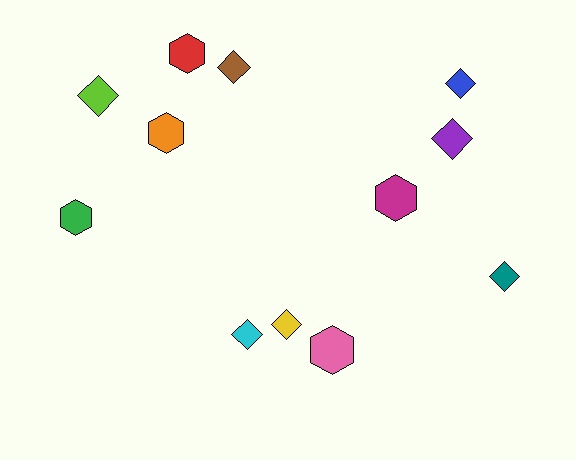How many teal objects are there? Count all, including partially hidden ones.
There is 1 teal object.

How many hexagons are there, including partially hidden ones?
There are 5 hexagons.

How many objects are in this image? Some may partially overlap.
There are 12 objects.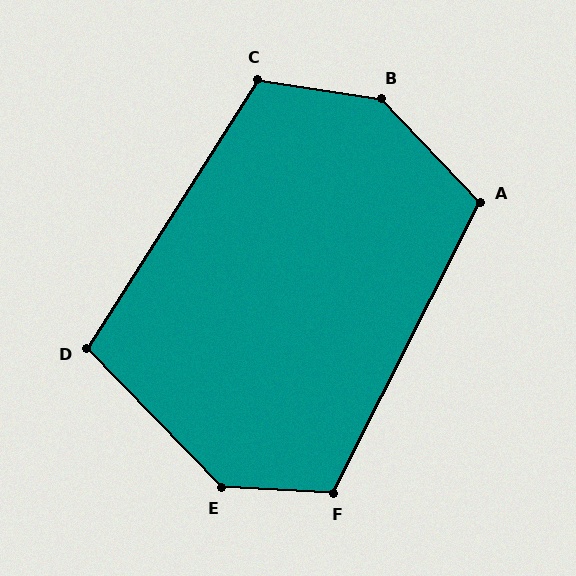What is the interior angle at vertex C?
Approximately 113 degrees (obtuse).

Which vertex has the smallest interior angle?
D, at approximately 103 degrees.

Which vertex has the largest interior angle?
B, at approximately 143 degrees.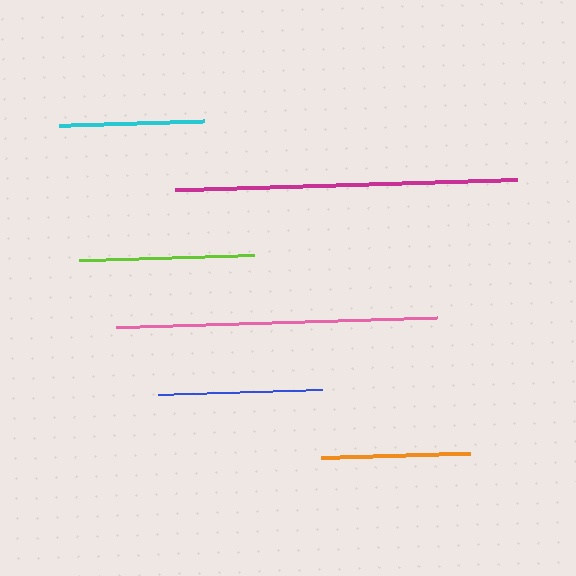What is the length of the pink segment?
The pink segment is approximately 321 pixels long.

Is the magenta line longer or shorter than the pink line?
The magenta line is longer than the pink line.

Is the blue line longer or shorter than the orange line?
The blue line is longer than the orange line.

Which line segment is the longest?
The magenta line is the longest at approximately 342 pixels.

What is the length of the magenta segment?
The magenta segment is approximately 342 pixels long.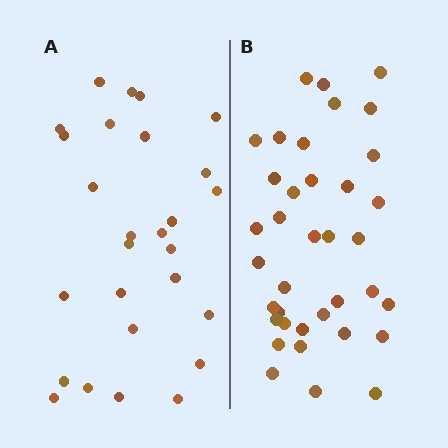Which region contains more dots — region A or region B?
Region B (the right region) has more dots.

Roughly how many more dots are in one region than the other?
Region B has roughly 10 or so more dots than region A.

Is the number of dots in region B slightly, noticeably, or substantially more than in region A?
Region B has noticeably more, but not dramatically so. The ratio is roughly 1.4 to 1.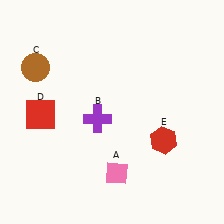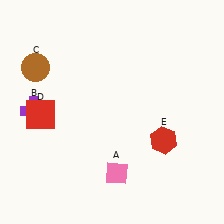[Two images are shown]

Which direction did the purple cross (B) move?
The purple cross (B) moved left.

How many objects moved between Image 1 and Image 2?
1 object moved between the two images.